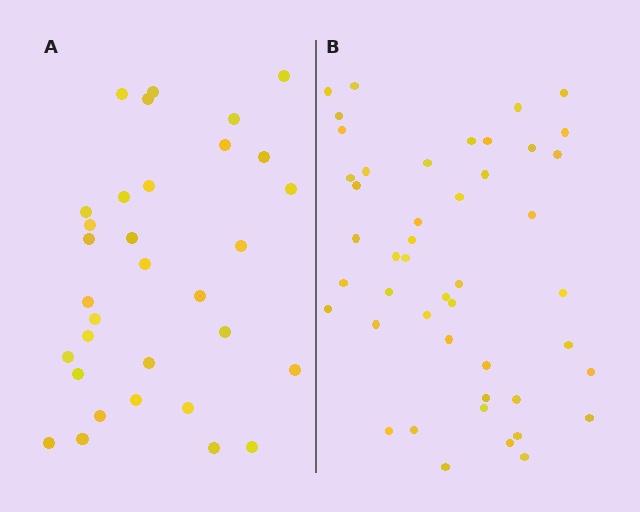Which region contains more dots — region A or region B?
Region B (the right region) has more dots.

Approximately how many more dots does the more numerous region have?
Region B has approximately 15 more dots than region A.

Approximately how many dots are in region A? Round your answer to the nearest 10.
About 30 dots. (The exact count is 32, which rounds to 30.)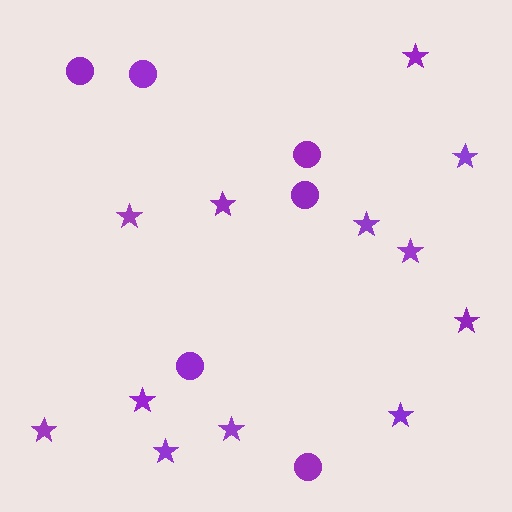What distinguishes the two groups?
There are 2 groups: one group of stars (12) and one group of circles (6).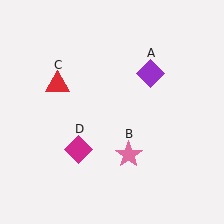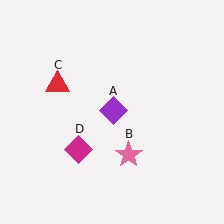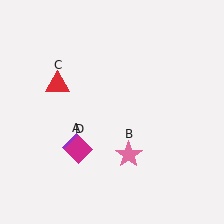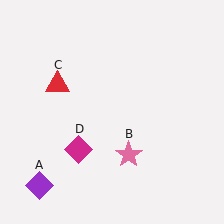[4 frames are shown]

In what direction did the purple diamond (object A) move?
The purple diamond (object A) moved down and to the left.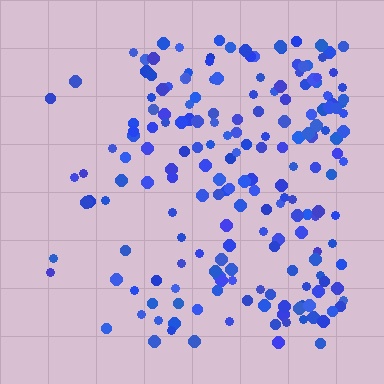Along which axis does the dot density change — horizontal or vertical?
Horizontal.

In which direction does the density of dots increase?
From left to right, with the right side densest.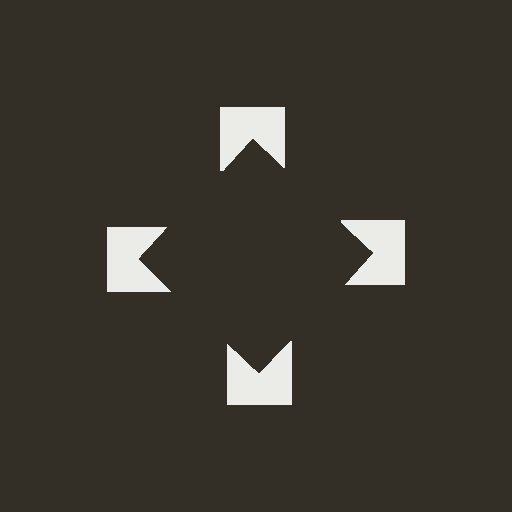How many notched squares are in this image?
There are 4 — one at each vertex of the illusory square.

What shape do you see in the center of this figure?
An illusory square — its edges are inferred from the aligned wedge cuts in the notched squares, not physically drawn.